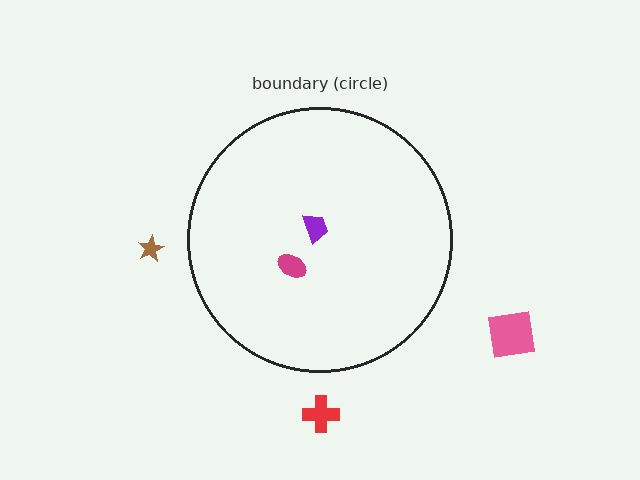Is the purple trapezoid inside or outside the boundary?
Inside.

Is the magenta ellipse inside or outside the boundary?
Inside.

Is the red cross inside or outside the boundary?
Outside.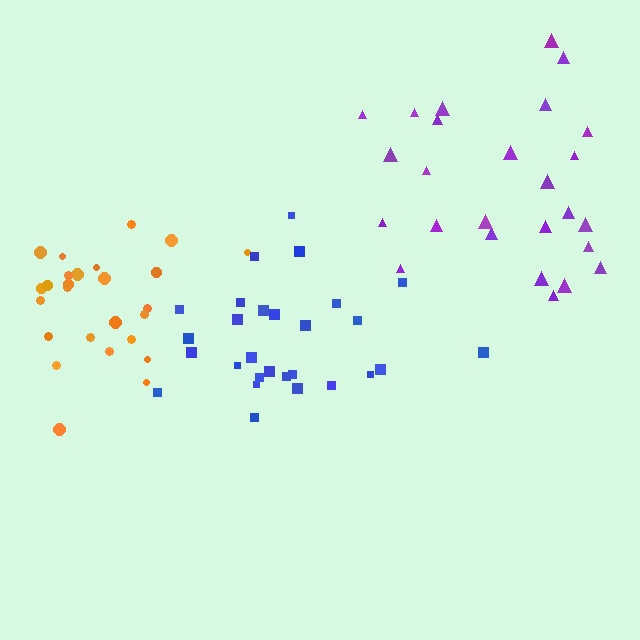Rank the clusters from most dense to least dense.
blue, orange, purple.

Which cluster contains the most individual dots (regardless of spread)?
Blue (28).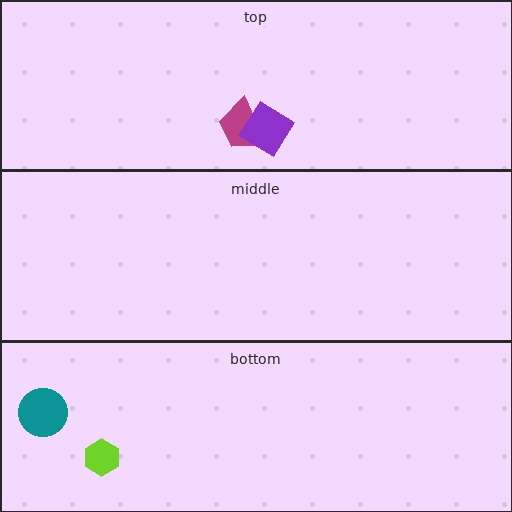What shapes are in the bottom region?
The teal circle, the lime hexagon.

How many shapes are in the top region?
2.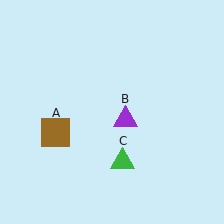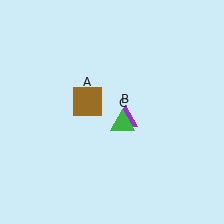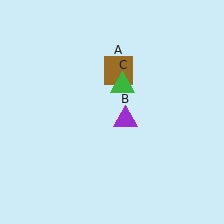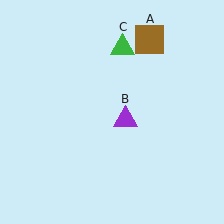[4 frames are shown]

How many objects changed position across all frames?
2 objects changed position: brown square (object A), green triangle (object C).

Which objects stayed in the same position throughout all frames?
Purple triangle (object B) remained stationary.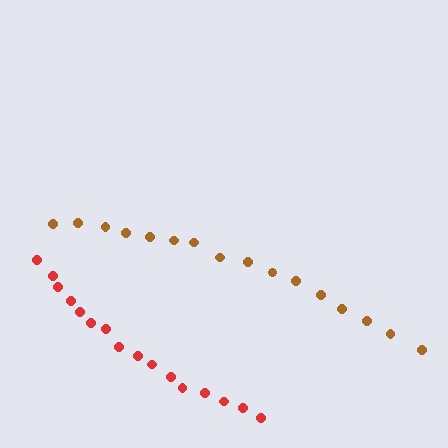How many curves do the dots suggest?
There are 2 distinct paths.